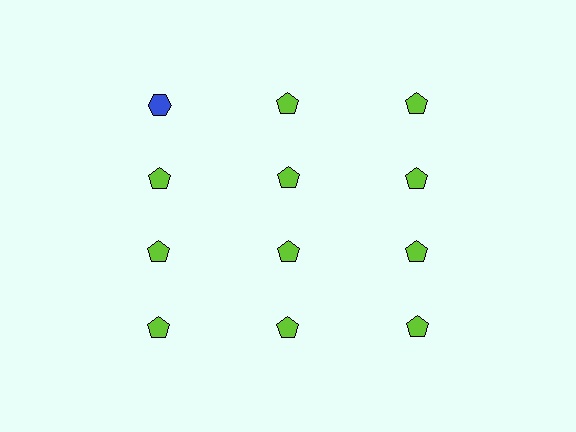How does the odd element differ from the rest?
It differs in both color (blue instead of lime) and shape (hexagon instead of pentagon).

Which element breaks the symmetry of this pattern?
The blue hexagon in the top row, leftmost column breaks the symmetry. All other shapes are lime pentagons.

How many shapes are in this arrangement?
There are 12 shapes arranged in a grid pattern.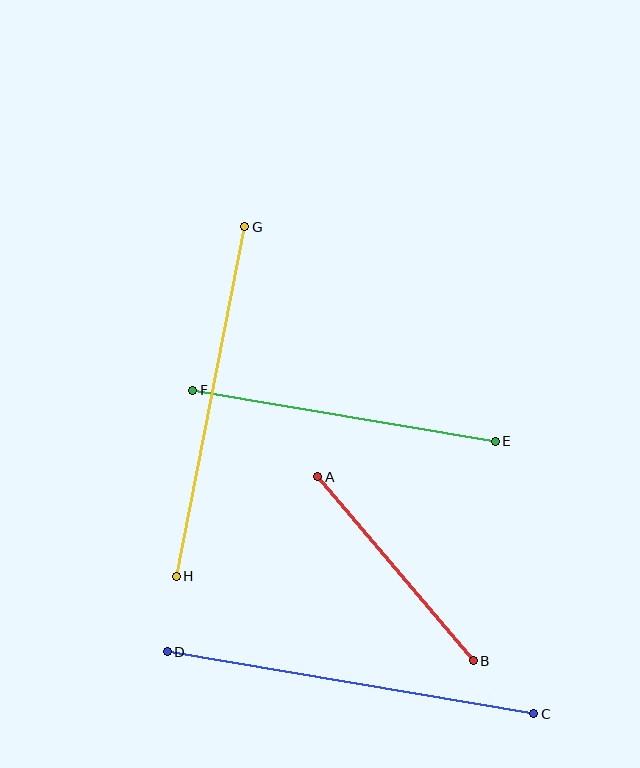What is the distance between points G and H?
The distance is approximately 356 pixels.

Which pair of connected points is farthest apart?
Points C and D are farthest apart.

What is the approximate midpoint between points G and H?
The midpoint is at approximately (211, 401) pixels.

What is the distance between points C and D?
The distance is approximately 372 pixels.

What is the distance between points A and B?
The distance is approximately 241 pixels.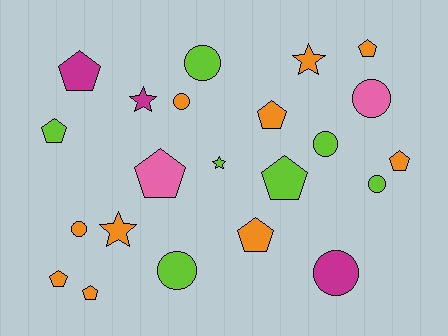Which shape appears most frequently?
Pentagon, with 10 objects.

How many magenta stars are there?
There is 1 magenta star.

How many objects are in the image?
There are 22 objects.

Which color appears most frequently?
Orange, with 10 objects.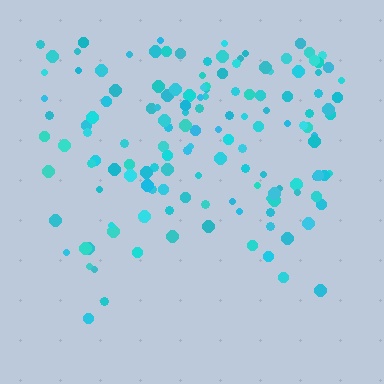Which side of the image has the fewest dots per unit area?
The bottom.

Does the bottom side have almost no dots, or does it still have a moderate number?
Still a moderate number, just noticeably fewer than the top.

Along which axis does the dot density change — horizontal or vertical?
Vertical.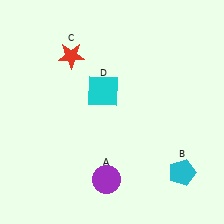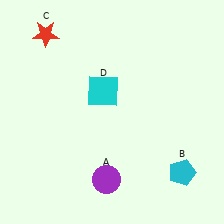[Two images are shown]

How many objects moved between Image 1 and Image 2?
1 object moved between the two images.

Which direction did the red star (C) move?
The red star (C) moved left.